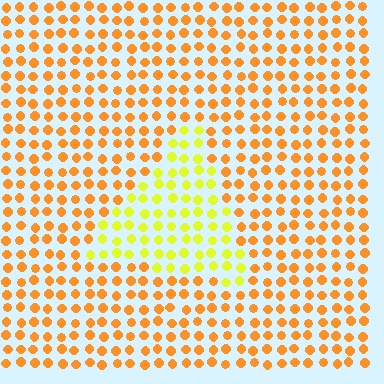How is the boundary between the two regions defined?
The boundary is defined purely by a slight shift in hue (about 38 degrees). Spacing, size, and orientation are identical on both sides.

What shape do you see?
I see a triangle.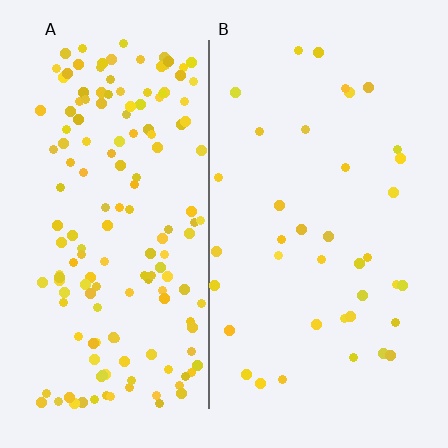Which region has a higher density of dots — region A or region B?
A (the left).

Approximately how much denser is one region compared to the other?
Approximately 4.2× — region A over region B.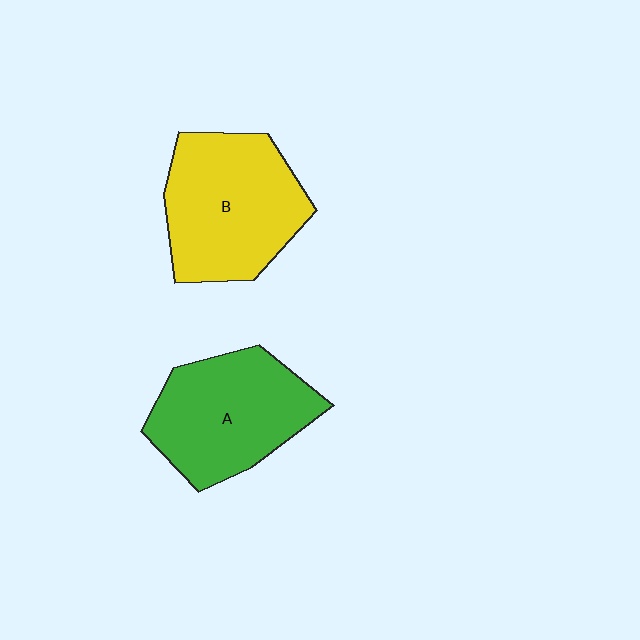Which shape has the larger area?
Shape B (yellow).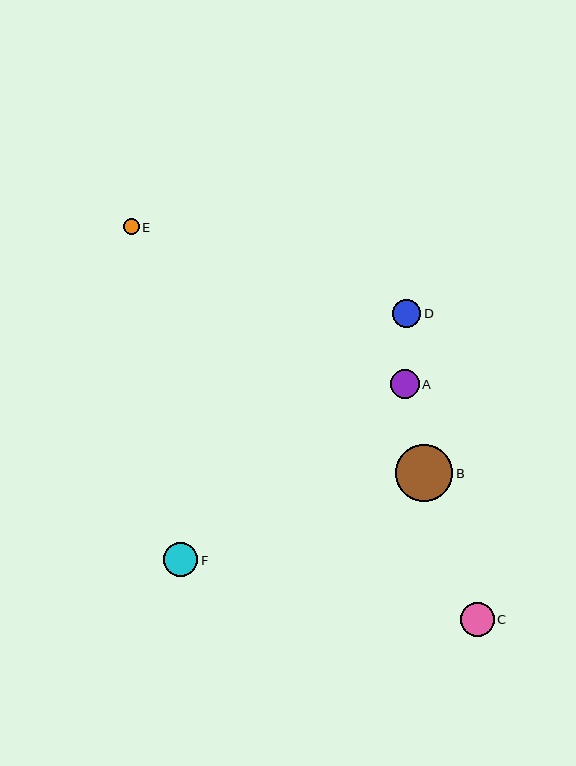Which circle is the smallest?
Circle E is the smallest with a size of approximately 16 pixels.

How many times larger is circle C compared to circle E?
Circle C is approximately 2.1 times the size of circle E.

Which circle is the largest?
Circle B is the largest with a size of approximately 57 pixels.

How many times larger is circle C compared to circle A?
Circle C is approximately 1.2 times the size of circle A.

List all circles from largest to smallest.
From largest to smallest: B, F, C, A, D, E.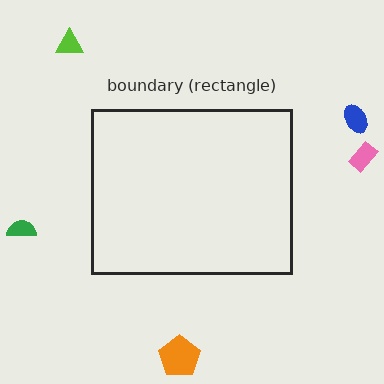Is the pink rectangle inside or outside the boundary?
Outside.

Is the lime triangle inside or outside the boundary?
Outside.